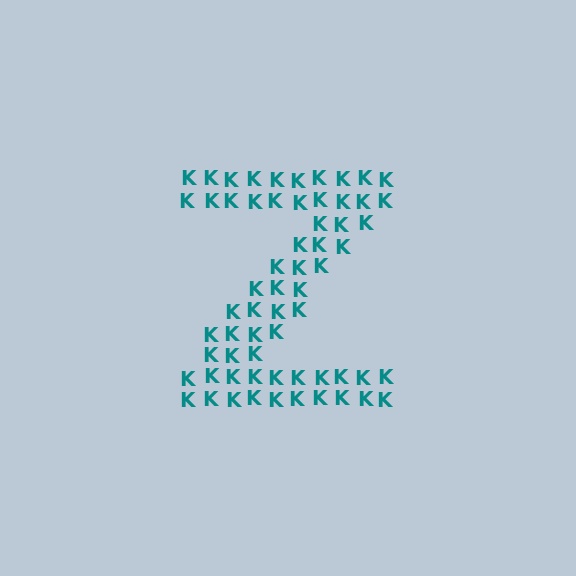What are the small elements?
The small elements are letter K's.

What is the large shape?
The large shape is the letter Z.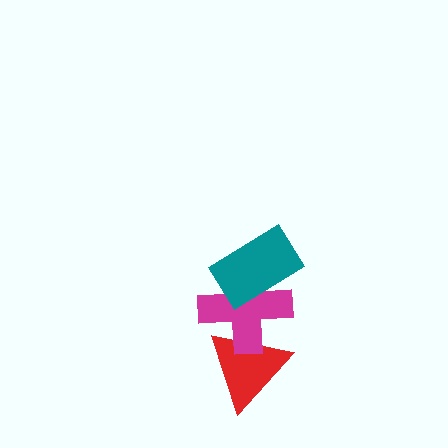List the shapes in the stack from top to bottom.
From top to bottom: the teal rectangle, the magenta cross, the red triangle.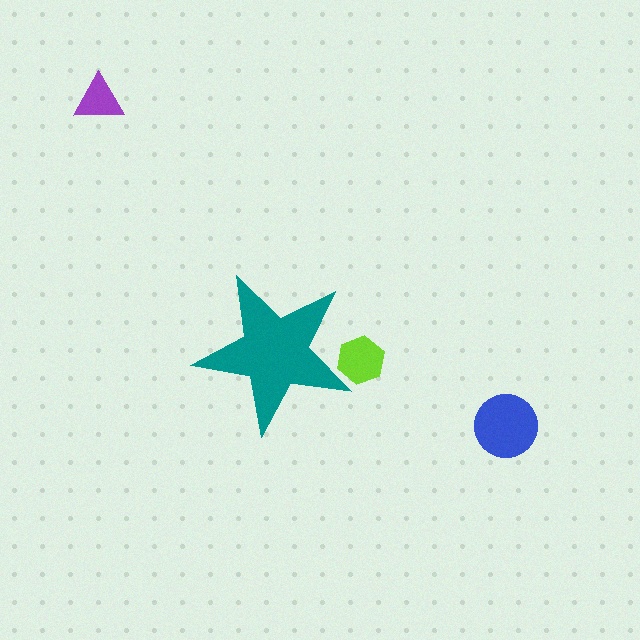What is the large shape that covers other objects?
A teal star.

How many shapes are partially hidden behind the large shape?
1 shape is partially hidden.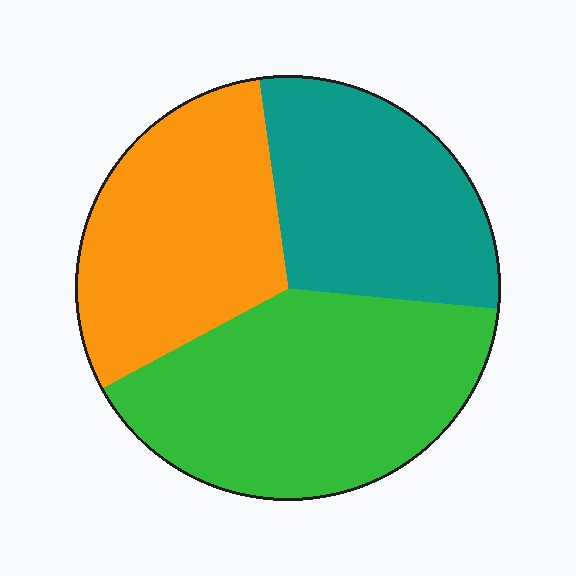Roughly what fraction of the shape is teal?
Teal covers roughly 30% of the shape.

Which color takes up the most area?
Green, at roughly 40%.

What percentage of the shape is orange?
Orange takes up about one third (1/3) of the shape.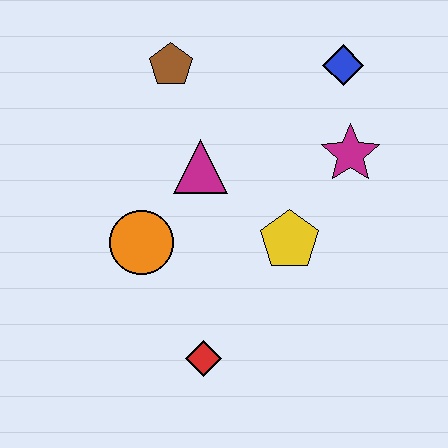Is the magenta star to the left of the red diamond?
No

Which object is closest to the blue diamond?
The magenta star is closest to the blue diamond.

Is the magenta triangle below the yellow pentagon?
No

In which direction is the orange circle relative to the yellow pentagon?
The orange circle is to the left of the yellow pentagon.